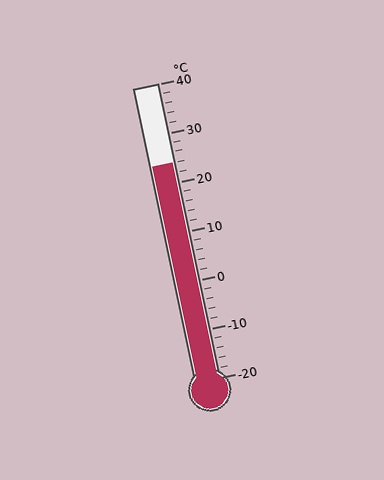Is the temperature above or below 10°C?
The temperature is above 10°C.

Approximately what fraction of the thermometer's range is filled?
The thermometer is filled to approximately 75% of its range.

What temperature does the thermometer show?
The thermometer shows approximately 24°C.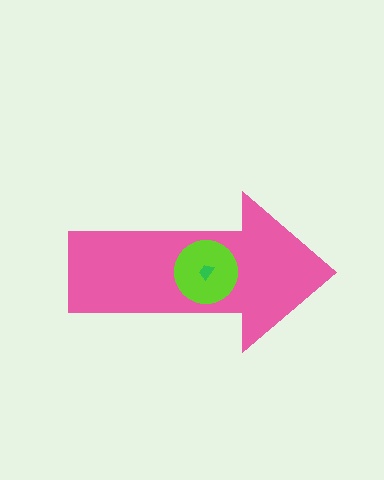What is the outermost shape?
The pink arrow.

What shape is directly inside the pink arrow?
The lime circle.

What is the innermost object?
The green trapezoid.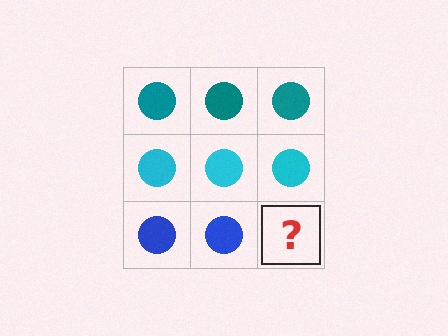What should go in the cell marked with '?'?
The missing cell should contain a blue circle.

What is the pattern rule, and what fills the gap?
The rule is that each row has a consistent color. The gap should be filled with a blue circle.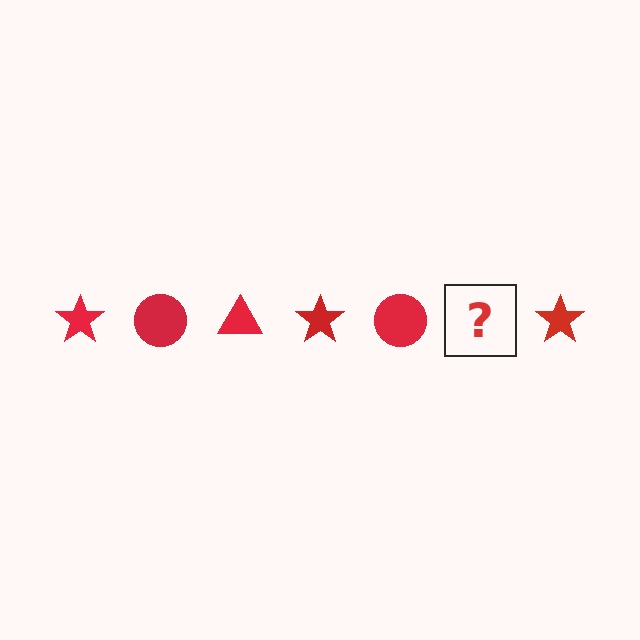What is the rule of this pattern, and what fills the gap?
The rule is that the pattern cycles through star, circle, triangle shapes in red. The gap should be filled with a red triangle.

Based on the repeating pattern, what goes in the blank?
The blank should be a red triangle.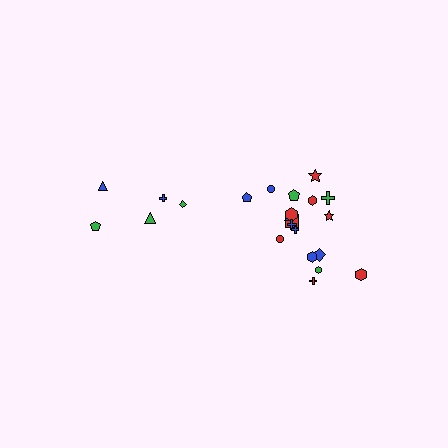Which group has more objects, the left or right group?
The right group.